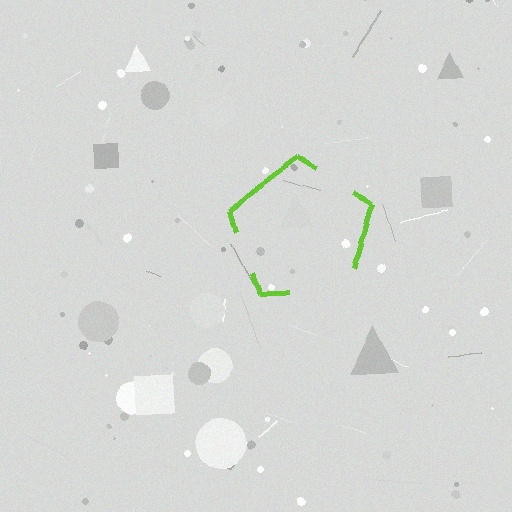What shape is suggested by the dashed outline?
The dashed outline suggests a pentagon.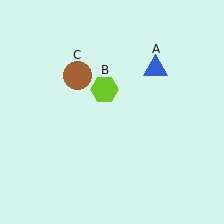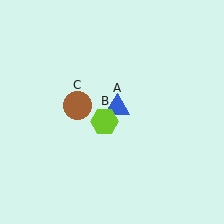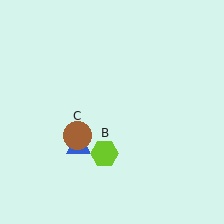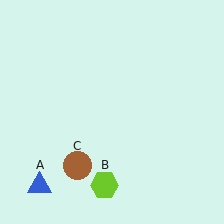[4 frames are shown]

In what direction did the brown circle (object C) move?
The brown circle (object C) moved down.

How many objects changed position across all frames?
3 objects changed position: blue triangle (object A), lime hexagon (object B), brown circle (object C).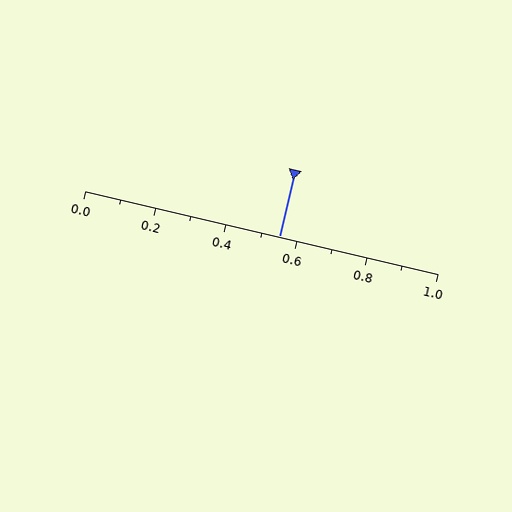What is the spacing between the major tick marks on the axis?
The major ticks are spaced 0.2 apart.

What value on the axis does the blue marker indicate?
The marker indicates approximately 0.55.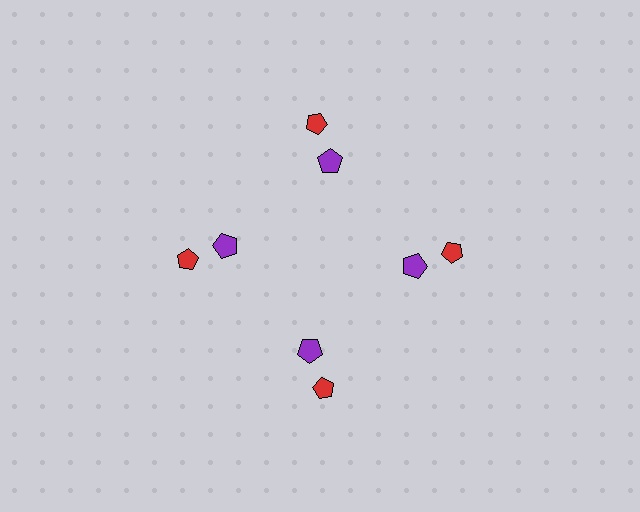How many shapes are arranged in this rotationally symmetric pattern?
There are 8 shapes, arranged in 4 groups of 2.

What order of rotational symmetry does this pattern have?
This pattern has 4-fold rotational symmetry.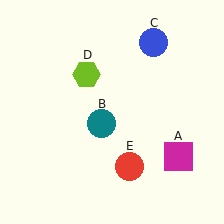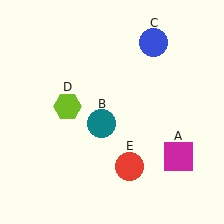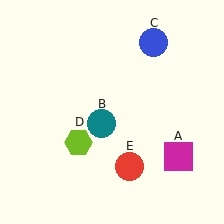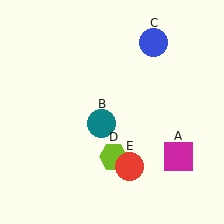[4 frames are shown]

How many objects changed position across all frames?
1 object changed position: lime hexagon (object D).